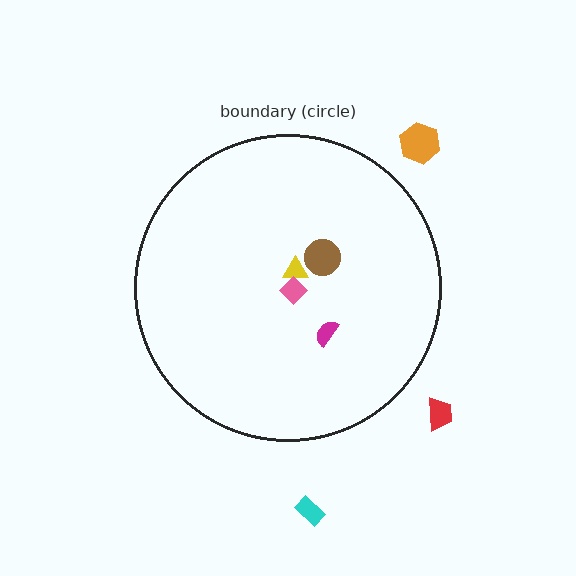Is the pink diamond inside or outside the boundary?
Inside.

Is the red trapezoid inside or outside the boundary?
Outside.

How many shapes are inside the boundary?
4 inside, 3 outside.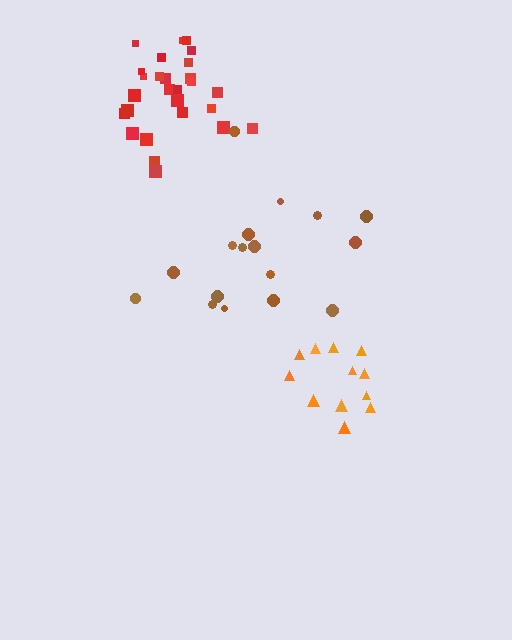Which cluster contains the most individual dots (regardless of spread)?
Red (28).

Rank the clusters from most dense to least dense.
red, orange, brown.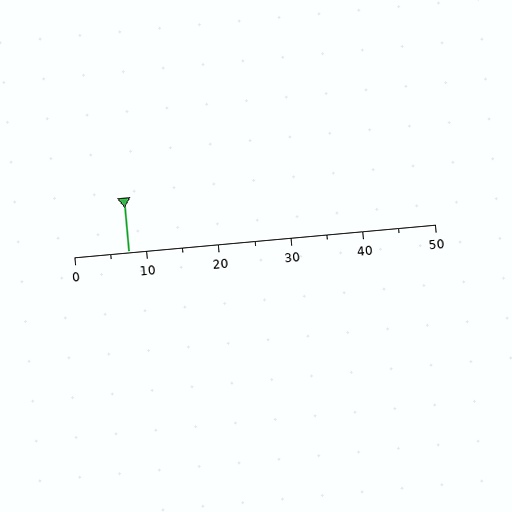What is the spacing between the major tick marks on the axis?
The major ticks are spaced 10 apart.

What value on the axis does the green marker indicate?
The marker indicates approximately 7.5.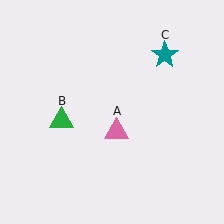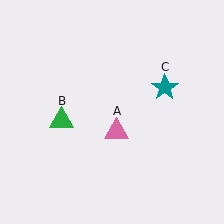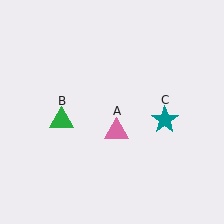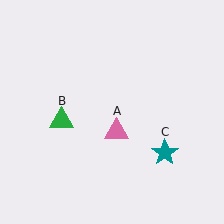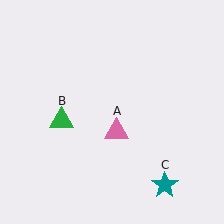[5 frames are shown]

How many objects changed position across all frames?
1 object changed position: teal star (object C).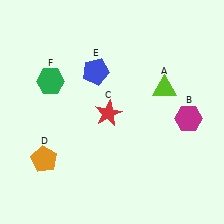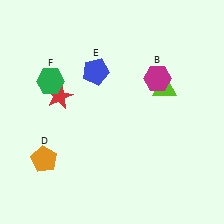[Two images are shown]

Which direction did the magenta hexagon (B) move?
The magenta hexagon (B) moved up.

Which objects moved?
The objects that moved are: the magenta hexagon (B), the red star (C).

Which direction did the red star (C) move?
The red star (C) moved left.